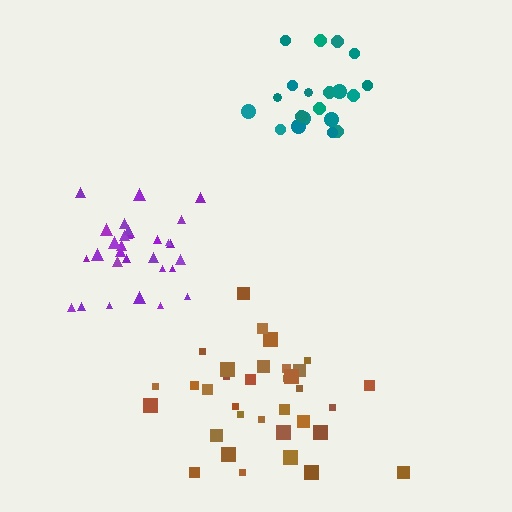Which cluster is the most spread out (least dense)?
Brown.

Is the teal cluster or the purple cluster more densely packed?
Purple.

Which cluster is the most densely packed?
Purple.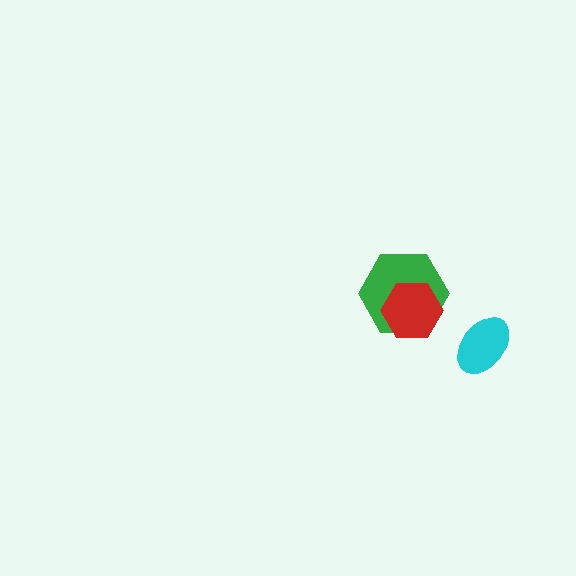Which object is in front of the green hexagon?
The red hexagon is in front of the green hexagon.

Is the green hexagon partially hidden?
Yes, it is partially covered by another shape.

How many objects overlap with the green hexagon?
1 object overlaps with the green hexagon.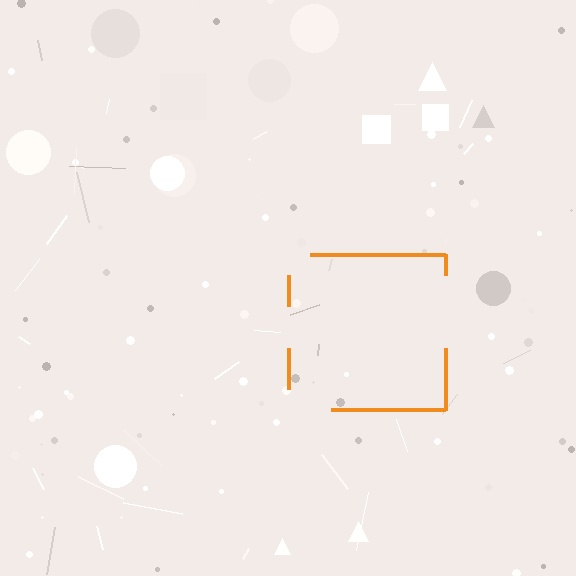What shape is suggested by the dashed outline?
The dashed outline suggests a square.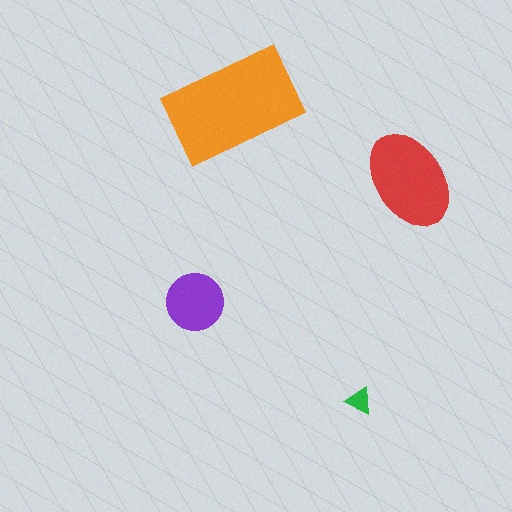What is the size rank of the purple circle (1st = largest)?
3rd.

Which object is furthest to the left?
The purple circle is leftmost.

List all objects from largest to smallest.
The orange rectangle, the red ellipse, the purple circle, the green triangle.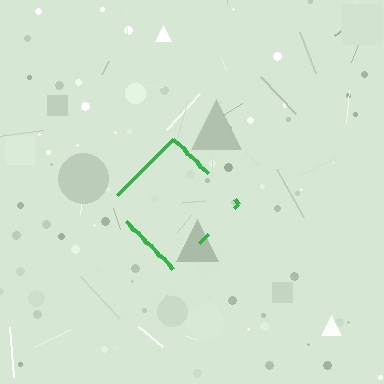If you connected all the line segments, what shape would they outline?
They would outline a diamond.